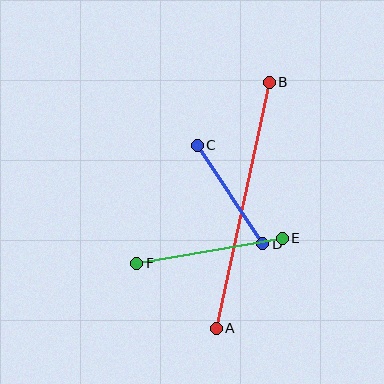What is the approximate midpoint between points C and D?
The midpoint is at approximately (230, 194) pixels.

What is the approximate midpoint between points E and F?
The midpoint is at approximately (209, 251) pixels.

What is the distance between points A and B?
The distance is approximately 252 pixels.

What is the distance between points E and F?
The distance is approximately 148 pixels.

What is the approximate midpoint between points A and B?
The midpoint is at approximately (243, 205) pixels.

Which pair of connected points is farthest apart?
Points A and B are farthest apart.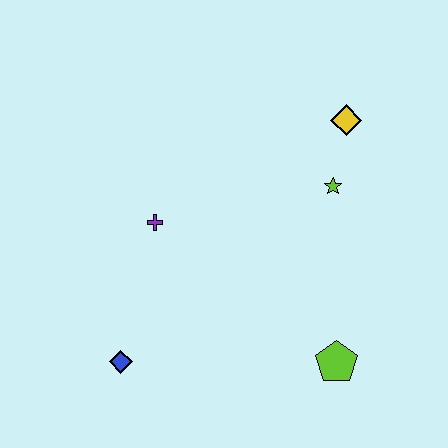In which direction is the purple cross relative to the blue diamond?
The purple cross is above the blue diamond.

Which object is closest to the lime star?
The yellow diamond is closest to the lime star.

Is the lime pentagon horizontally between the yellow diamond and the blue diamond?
Yes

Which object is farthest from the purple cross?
The lime pentagon is farthest from the purple cross.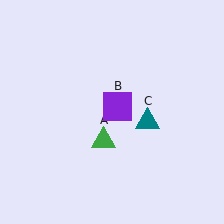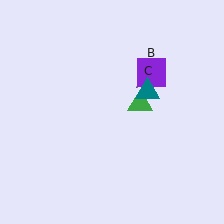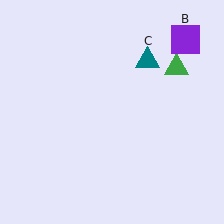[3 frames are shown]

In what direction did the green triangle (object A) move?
The green triangle (object A) moved up and to the right.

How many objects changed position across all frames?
3 objects changed position: green triangle (object A), purple square (object B), teal triangle (object C).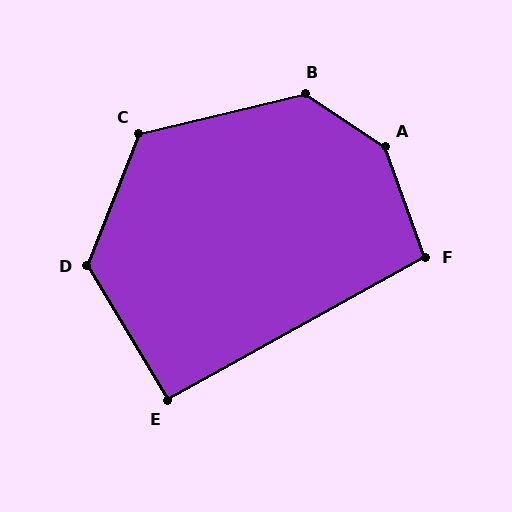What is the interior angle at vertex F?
Approximately 99 degrees (obtuse).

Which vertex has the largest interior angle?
A, at approximately 143 degrees.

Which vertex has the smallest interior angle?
E, at approximately 92 degrees.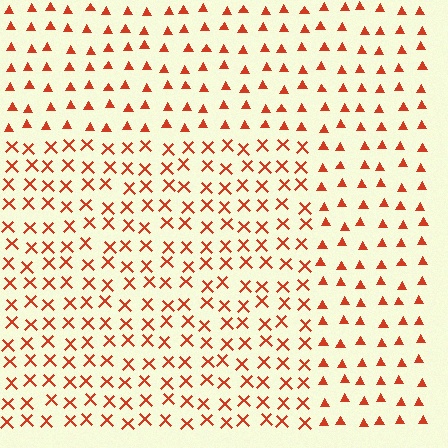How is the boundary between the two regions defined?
The boundary is defined by a change in element shape: X marks inside vs. triangles outside. All elements share the same color and spacing.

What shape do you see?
I see a rectangle.